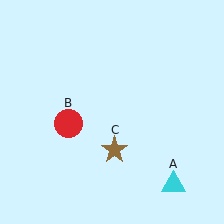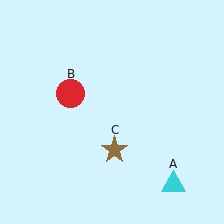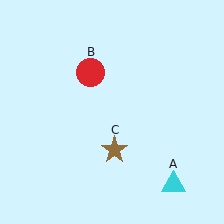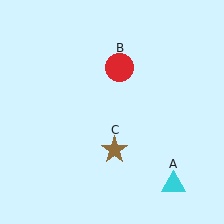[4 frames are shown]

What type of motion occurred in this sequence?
The red circle (object B) rotated clockwise around the center of the scene.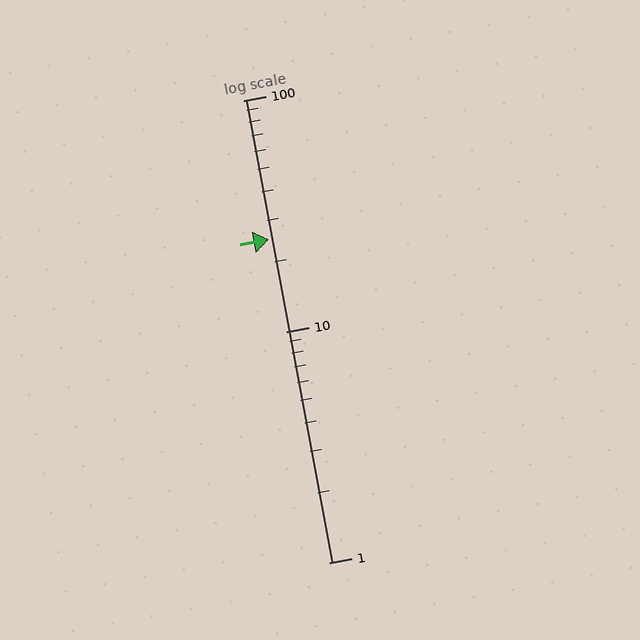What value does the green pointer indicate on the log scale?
The pointer indicates approximately 25.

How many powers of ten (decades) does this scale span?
The scale spans 2 decades, from 1 to 100.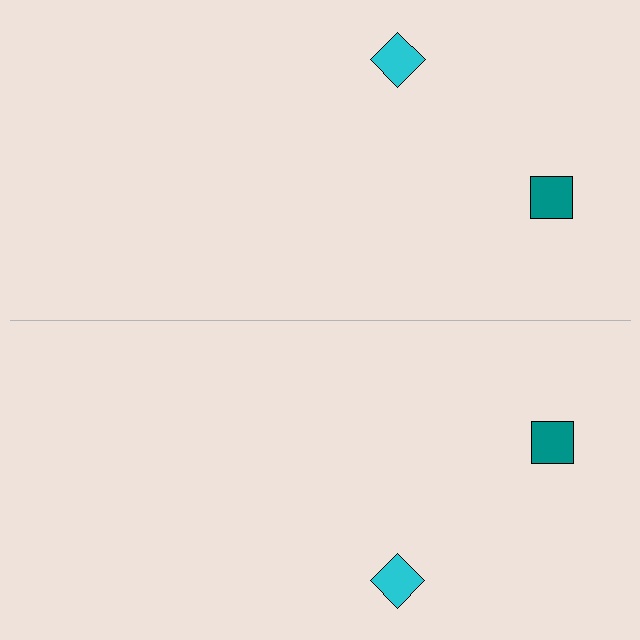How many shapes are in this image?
There are 4 shapes in this image.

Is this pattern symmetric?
Yes, this pattern has bilateral (reflection) symmetry.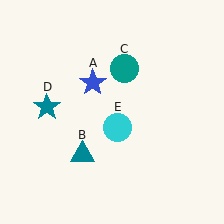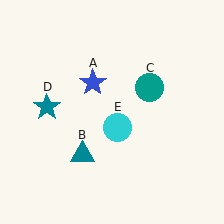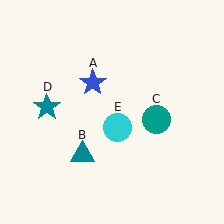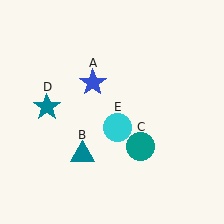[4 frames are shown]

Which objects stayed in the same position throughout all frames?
Blue star (object A) and teal triangle (object B) and teal star (object D) and cyan circle (object E) remained stationary.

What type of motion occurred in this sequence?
The teal circle (object C) rotated clockwise around the center of the scene.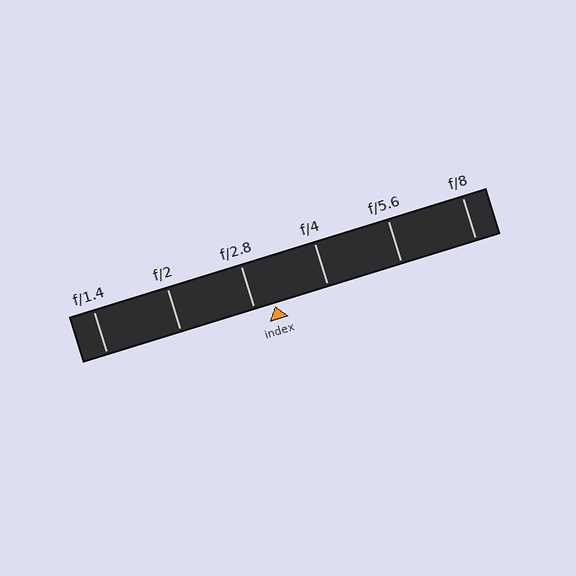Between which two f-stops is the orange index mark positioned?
The index mark is between f/2.8 and f/4.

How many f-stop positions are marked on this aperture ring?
There are 6 f-stop positions marked.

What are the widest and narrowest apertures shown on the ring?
The widest aperture shown is f/1.4 and the narrowest is f/8.